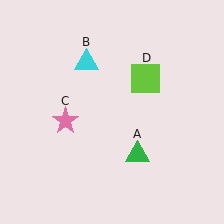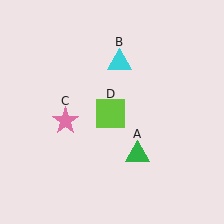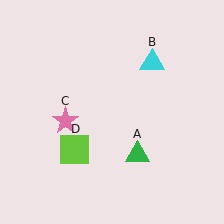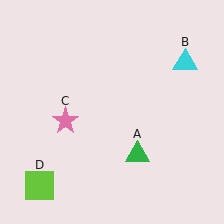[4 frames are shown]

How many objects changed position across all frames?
2 objects changed position: cyan triangle (object B), lime square (object D).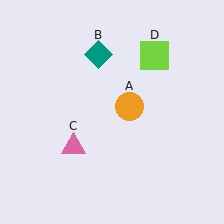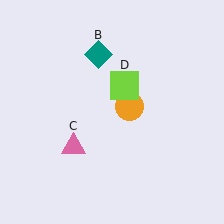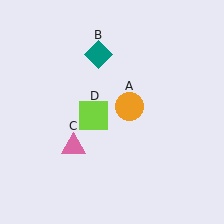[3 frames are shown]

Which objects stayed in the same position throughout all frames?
Orange circle (object A) and teal diamond (object B) and pink triangle (object C) remained stationary.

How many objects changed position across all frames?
1 object changed position: lime square (object D).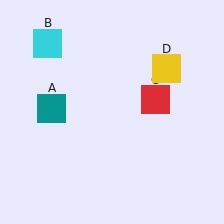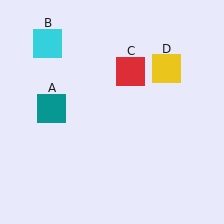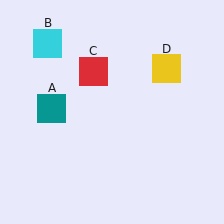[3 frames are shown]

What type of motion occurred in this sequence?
The red square (object C) rotated counterclockwise around the center of the scene.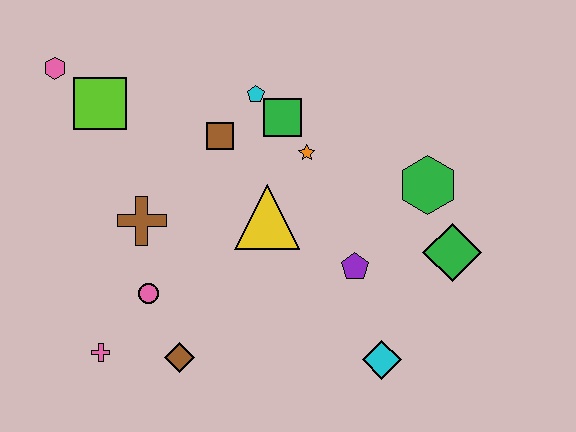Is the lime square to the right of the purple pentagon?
No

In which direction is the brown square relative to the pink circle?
The brown square is above the pink circle.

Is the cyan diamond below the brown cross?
Yes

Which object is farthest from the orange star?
The pink cross is farthest from the orange star.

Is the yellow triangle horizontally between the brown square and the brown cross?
No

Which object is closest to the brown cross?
The pink circle is closest to the brown cross.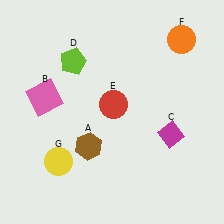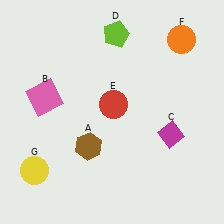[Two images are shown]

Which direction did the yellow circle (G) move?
The yellow circle (G) moved left.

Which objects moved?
The objects that moved are: the lime pentagon (D), the yellow circle (G).